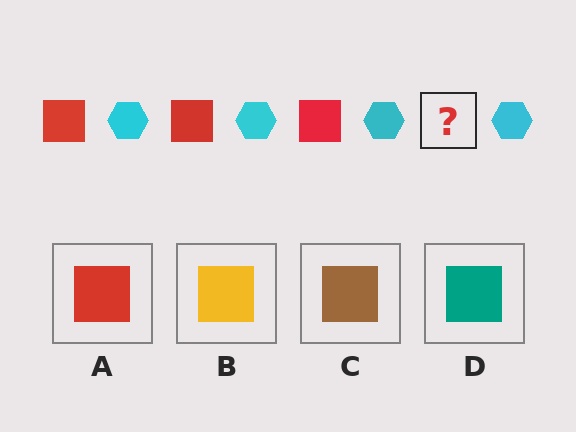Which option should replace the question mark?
Option A.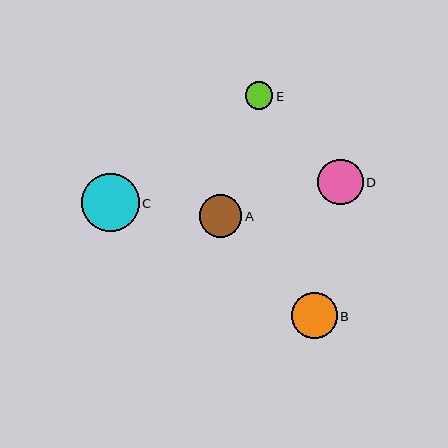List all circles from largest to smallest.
From largest to smallest: C, D, B, A, E.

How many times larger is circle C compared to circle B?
Circle C is approximately 1.3 times the size of circle B.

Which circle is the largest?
Circle C is the largest with a size of approximately 57 pixels.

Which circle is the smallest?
Circle E is the smallest with a size of approximately 27 pixels.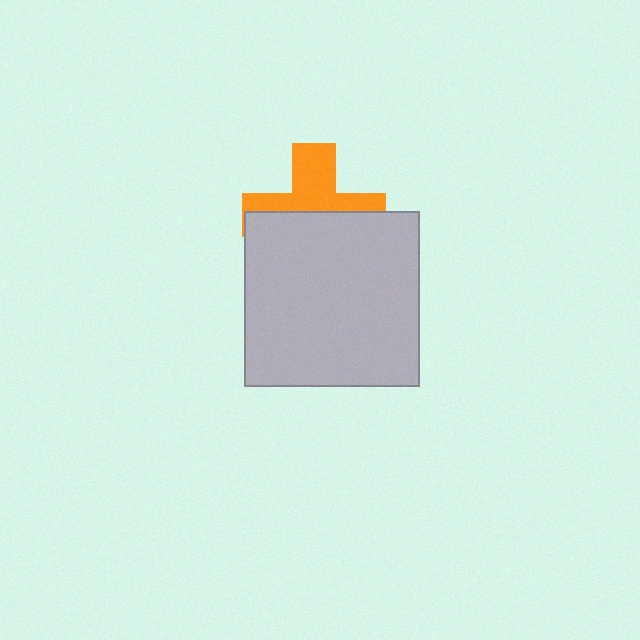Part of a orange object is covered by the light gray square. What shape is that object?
It is a cross.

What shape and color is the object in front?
The object in front is a light gray square.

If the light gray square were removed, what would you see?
You would see the complete orange cross.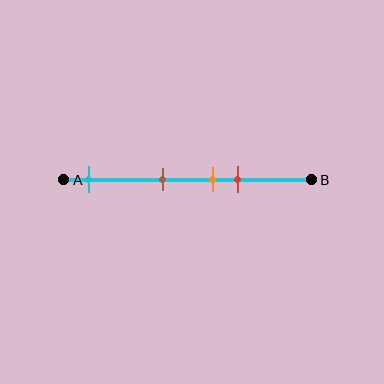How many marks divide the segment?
There are 4 marks dividing the segment.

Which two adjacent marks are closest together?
The orange and red marks are the closest adjacent pair.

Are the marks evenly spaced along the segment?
No, the marks are not evenly spaced.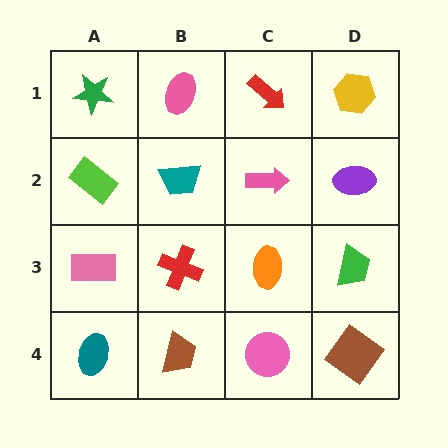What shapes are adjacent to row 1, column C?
A pink arrow (row 2, column C), a pink ellipse (row 1, column B), a yellow hexagon (row 1, column D).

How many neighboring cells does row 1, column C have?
3.